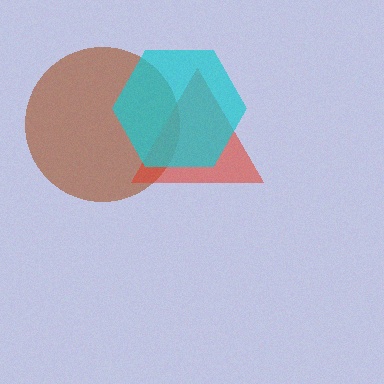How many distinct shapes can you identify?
There are 3 distinct shapes: a brown circle, a red triangle, a cyan hexagon.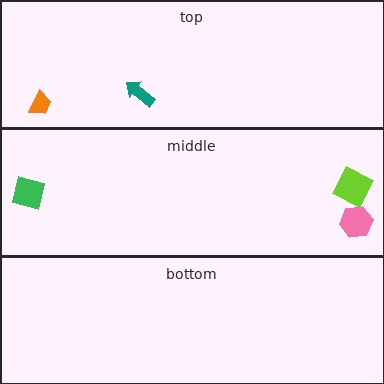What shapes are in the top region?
The orange trapezoid, the teal arrow.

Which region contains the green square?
The middle region.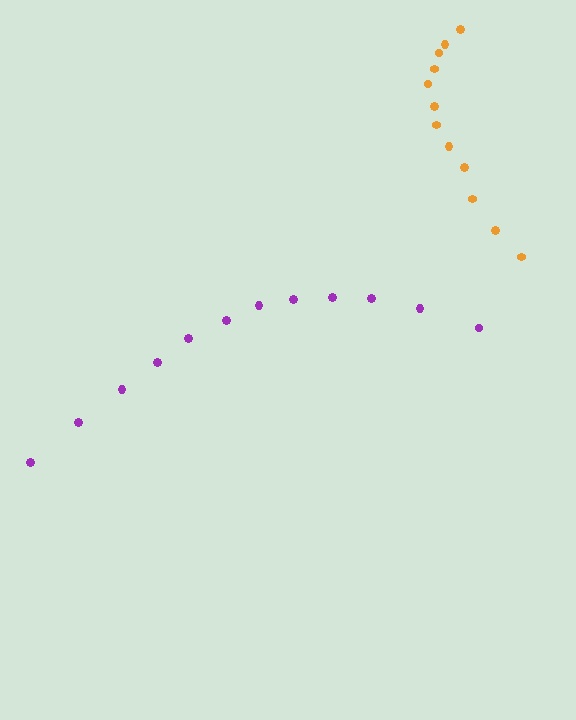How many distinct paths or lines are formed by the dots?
There are 2 distinct paths.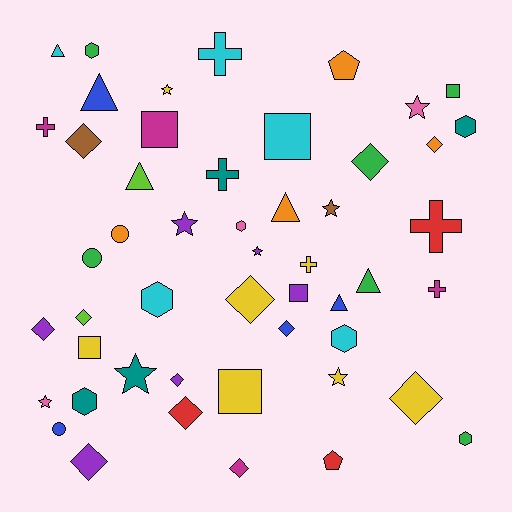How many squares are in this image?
There are 6 squares.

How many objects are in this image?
There are 50 objects.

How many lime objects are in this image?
There are 2 lime objects.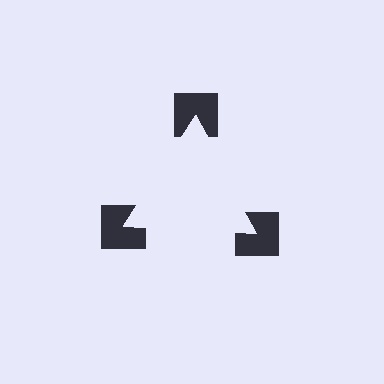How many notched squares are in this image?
There are 3 — one at each vertex of the illusory triangle.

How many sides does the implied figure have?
3 sides.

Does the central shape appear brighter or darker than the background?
It typically appears slightly brighter than the background, even though no actual brightness change is drawn.